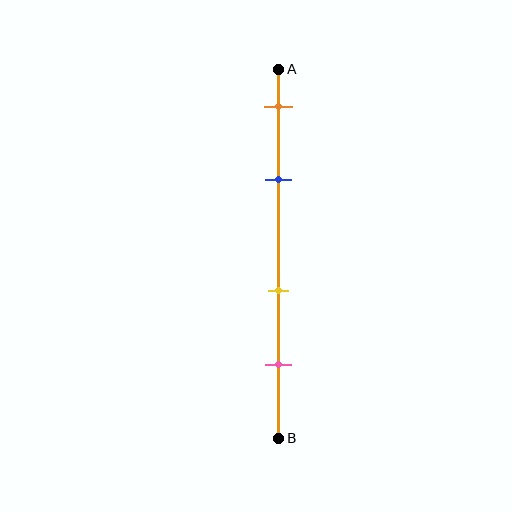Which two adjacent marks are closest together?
The orange and blue marks are the closest adjacent pair.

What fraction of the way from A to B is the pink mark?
The pink mark is approximately 80% (0.8) of the way from A to B.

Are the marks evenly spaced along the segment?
No, the marks are not evenly spaced.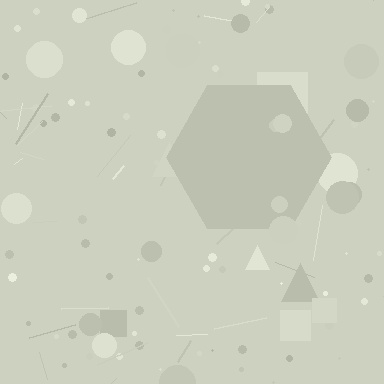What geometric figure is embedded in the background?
A hexagon is embedded in the background.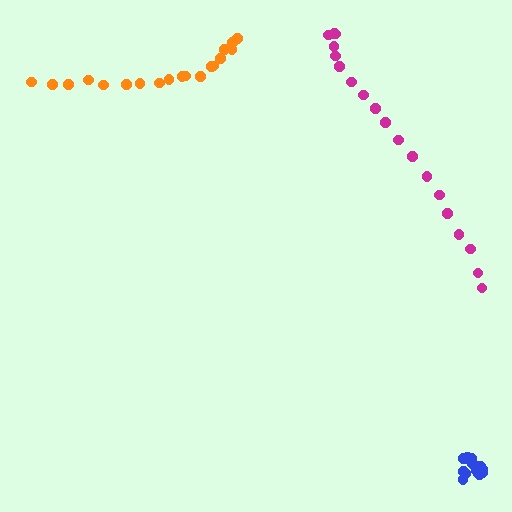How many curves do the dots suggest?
There are 3 distinct paths.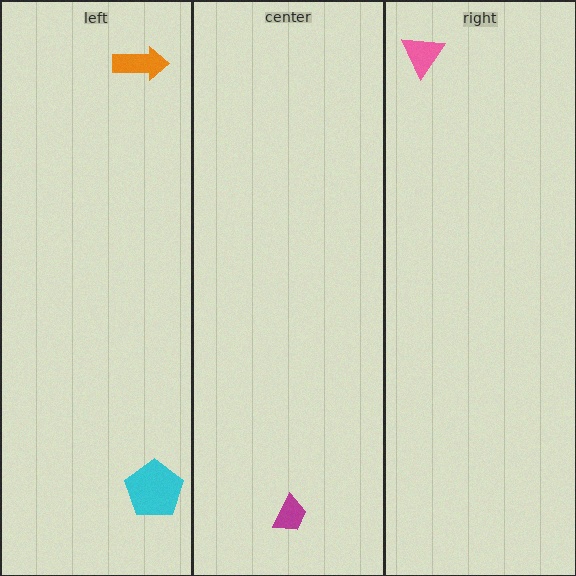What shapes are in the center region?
The magenta trapezoid.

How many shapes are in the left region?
2.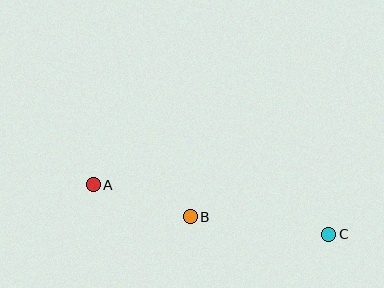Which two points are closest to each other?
Points A and B are closest to each other.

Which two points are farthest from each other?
Points A and C are farthest from each other.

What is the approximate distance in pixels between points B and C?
The distance between B and C is approximately 140 pixels.